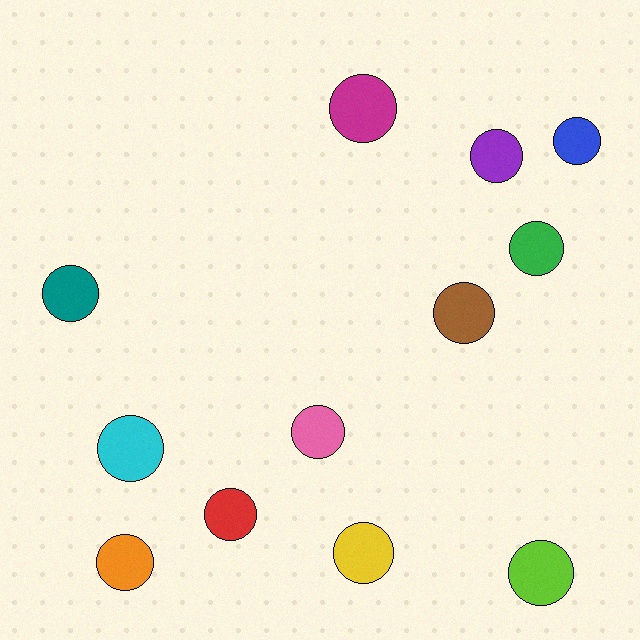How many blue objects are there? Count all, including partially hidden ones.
There is 1 blue object.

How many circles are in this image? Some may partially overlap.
There are 12 circles.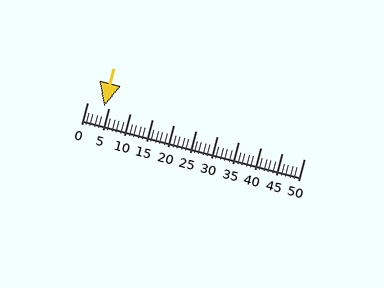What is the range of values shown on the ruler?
The ruler shows values from 0 to 50.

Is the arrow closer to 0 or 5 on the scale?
The arrow is closer to 5.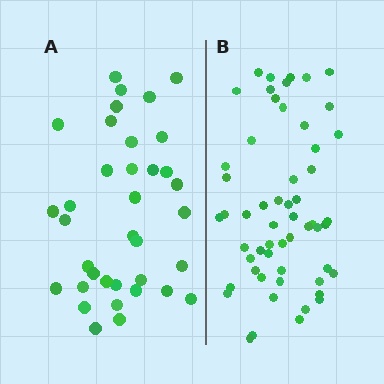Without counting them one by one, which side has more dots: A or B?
Region B (the right region) has more dots.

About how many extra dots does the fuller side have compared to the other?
Region B has approximately 20 more dots than region A.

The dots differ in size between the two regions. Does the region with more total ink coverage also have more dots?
No. Region A has more total ink coverage because its dots are larger, but region B actually contains more individual dots. Total area can be misleading — the number of items is what matters here.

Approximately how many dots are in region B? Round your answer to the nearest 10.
About 60 dots. (The exact count is 56, which rounds to 60.)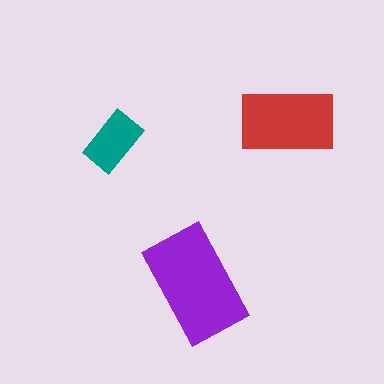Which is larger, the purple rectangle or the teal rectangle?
The purple one.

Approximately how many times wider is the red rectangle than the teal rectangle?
About 1.5 times wider.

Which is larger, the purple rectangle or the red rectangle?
The purple one.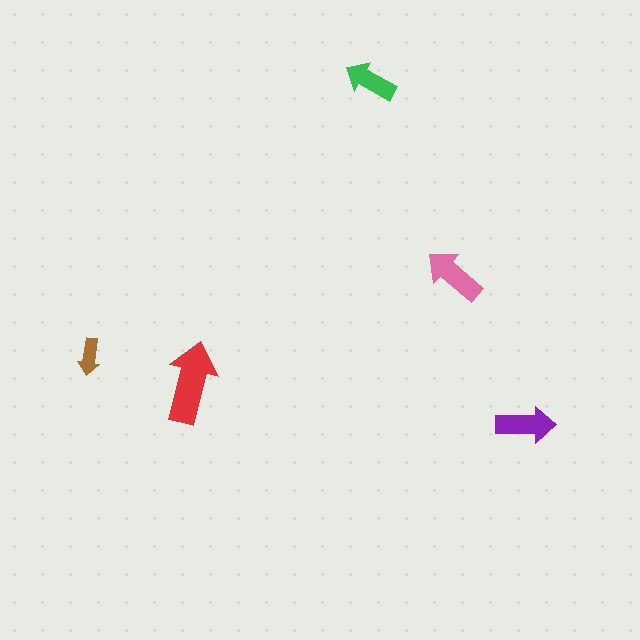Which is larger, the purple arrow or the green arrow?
The purple one.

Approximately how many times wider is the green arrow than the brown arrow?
About 1.5 times wider.